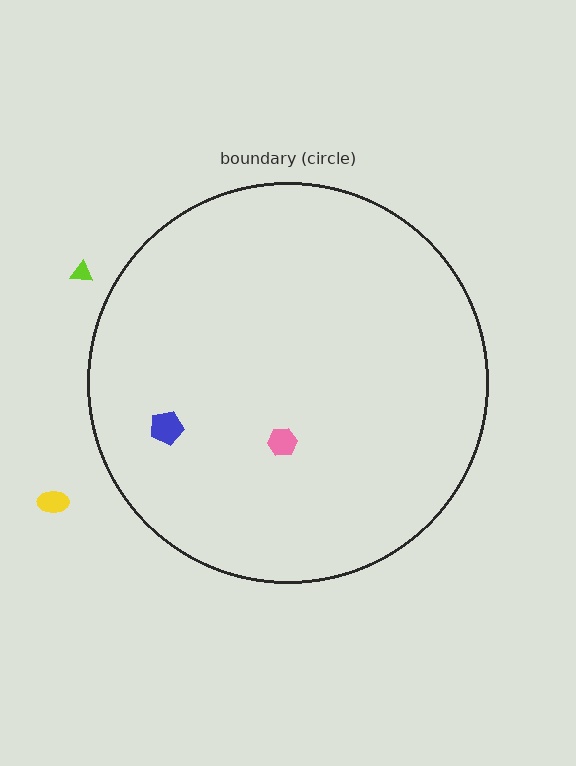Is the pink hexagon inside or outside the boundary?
Inside.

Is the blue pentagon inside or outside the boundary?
Inside.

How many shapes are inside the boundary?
2 inside, 2 outside.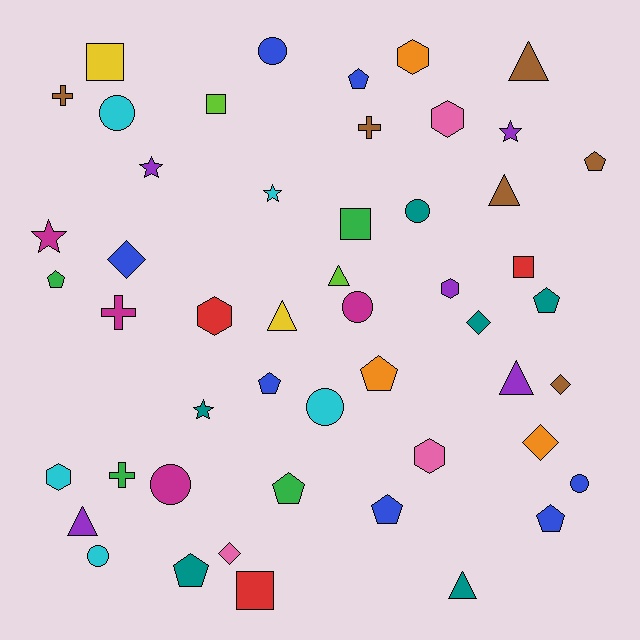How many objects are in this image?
There are 50 objects.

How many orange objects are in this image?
There are 3 orange objects.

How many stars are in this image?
There are 5 stars.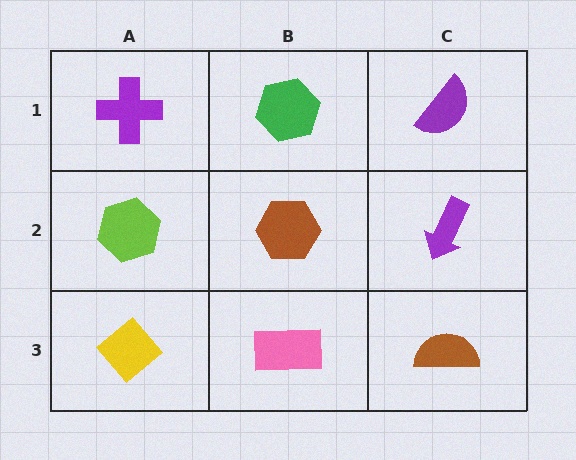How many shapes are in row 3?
3 shapes.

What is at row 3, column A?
A yellow diamond.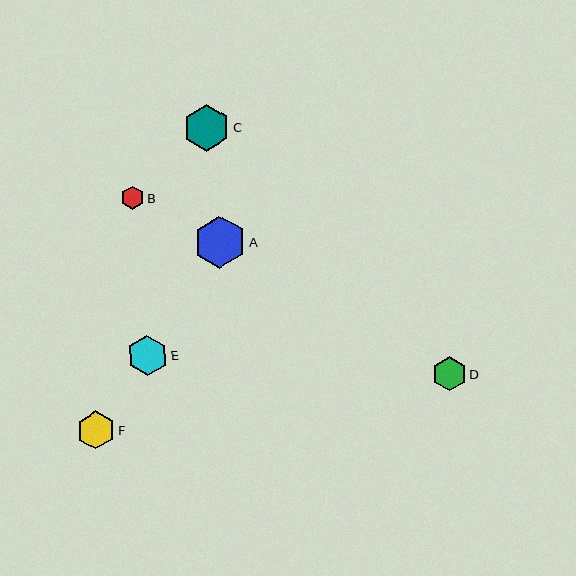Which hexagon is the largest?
Hexagon A is the largest with a size of approximately 53 pixels.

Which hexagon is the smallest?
Hexagon B is the smallest with a size of approximately 23 pixels.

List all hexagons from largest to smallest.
From largest to smallest: A, C, E, F, D, B.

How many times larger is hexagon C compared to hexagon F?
Hexagon C is approximately 1.2 times the size of hexagon F.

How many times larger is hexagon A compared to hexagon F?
Hexagon A is approximately 1.4 times the size of hexagon F.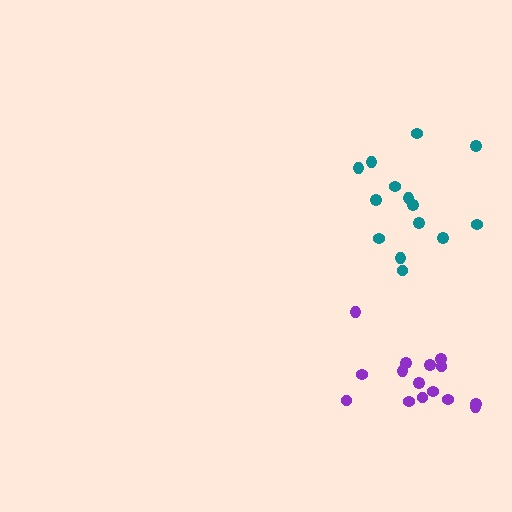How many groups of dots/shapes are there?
There are 2 groups.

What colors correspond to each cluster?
The clusters are colored: purple, teal.